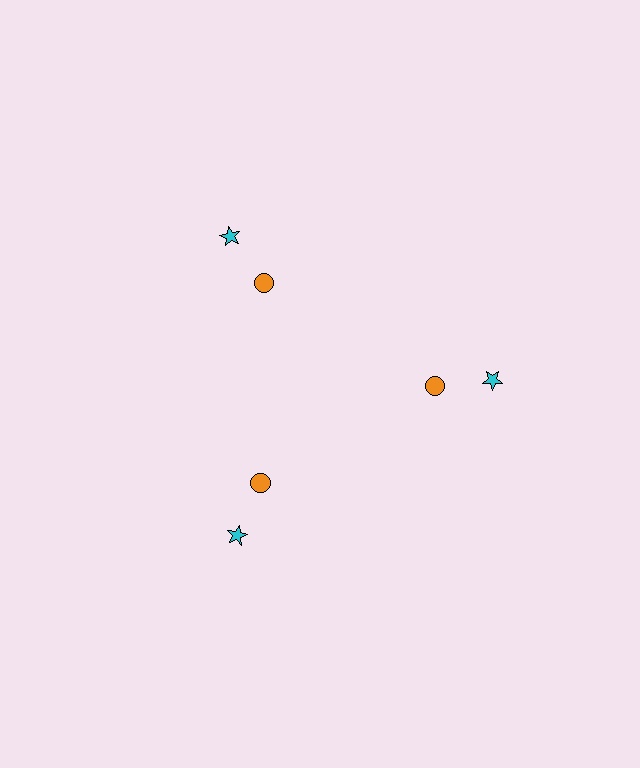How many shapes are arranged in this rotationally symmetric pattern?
There are 6 shapes, arranged in 3 groups of 2.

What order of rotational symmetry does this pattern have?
This pattern has 3-fold rotational symmetry.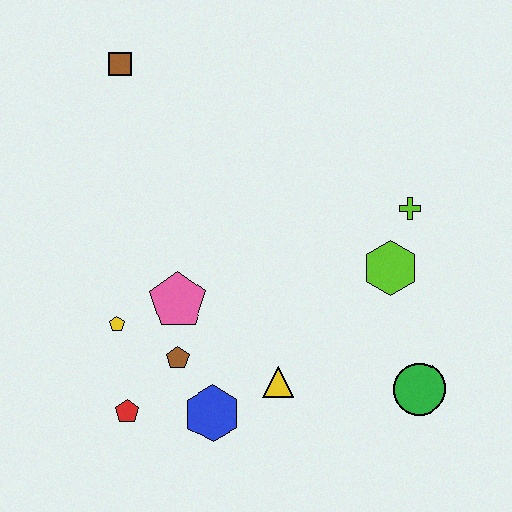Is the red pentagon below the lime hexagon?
Yes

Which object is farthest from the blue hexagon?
The brown square is farthest from the blue hexagon.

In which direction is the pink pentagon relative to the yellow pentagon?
The pink pentagon is to the right of the yellow pentagon.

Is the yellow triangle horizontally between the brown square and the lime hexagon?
Yes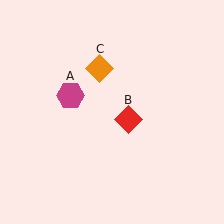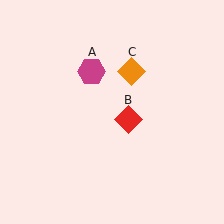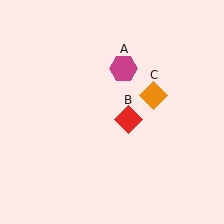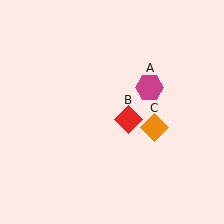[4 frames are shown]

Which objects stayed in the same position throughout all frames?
Red diamond (object B) remained stationary.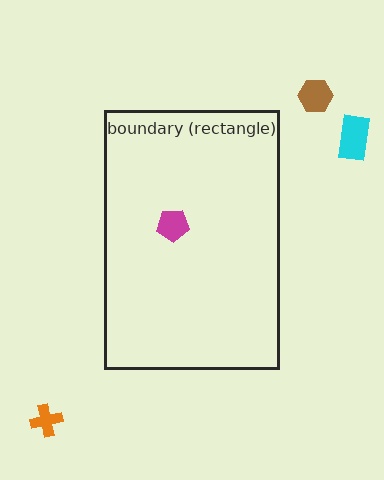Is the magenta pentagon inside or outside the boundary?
Inside.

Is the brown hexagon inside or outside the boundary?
Outside.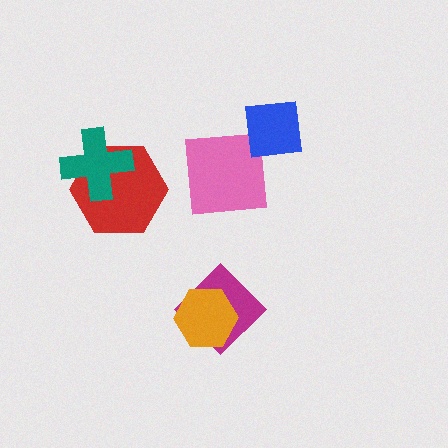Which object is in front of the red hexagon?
The teal cross is in front of the red hexagon.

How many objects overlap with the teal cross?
1 object overlaps with the teal cross.